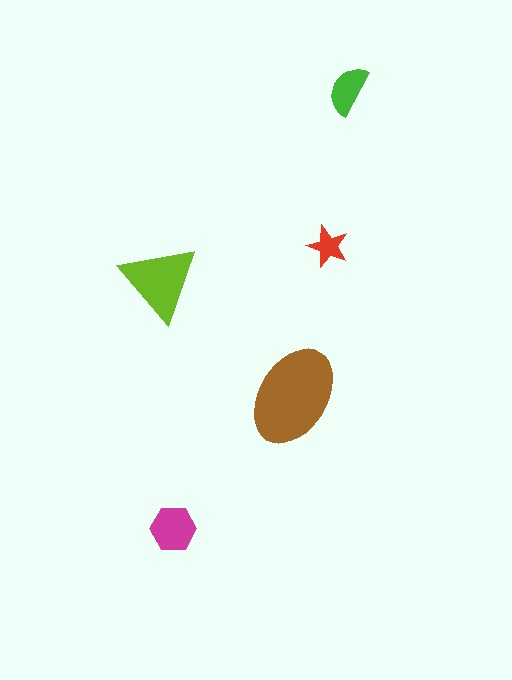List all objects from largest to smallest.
The brown ellipse, the lime triangle, the magenta hexagon, the green semicircle, the red star.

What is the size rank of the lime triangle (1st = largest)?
2nd.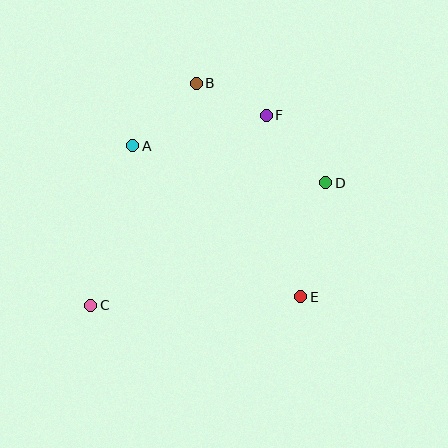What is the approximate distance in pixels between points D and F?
The distance between D and F is approximately 90 pixels.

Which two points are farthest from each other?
Points C and D are farthest from each other.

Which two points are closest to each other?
Points B and F are closest to each other.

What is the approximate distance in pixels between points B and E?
The distance between B and E is approximately 238 pixels.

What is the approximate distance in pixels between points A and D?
The distance between A and D is approximately 197 pixels.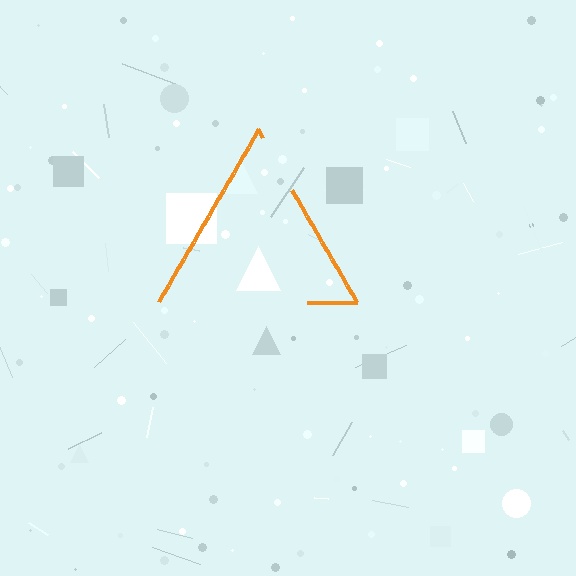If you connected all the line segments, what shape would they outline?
They would outline a triangle.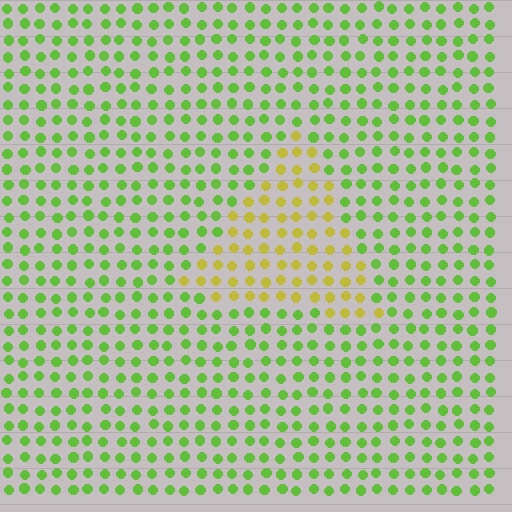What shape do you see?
I see a triangle.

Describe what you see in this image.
The image is filled with small lime elements in a uniform arrangement. A triangle-shaped region is visible where the elements are tinted to a slightly different hue, forming a subtle color boundary.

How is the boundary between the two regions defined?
The boundary is defined purely by a slight shift in hue (about 45 degrees). Spacing, size, and orientation are identical on both sides.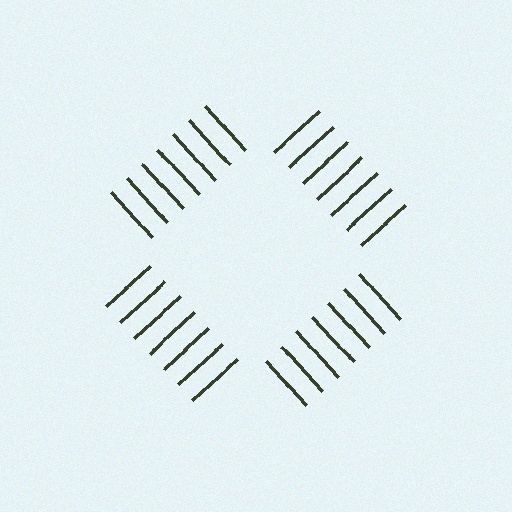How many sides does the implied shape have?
4 sides — the line-ends trace a square.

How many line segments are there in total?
28 — 7 along each of the 4 edges.